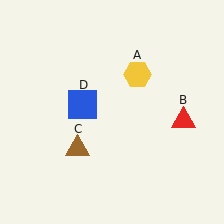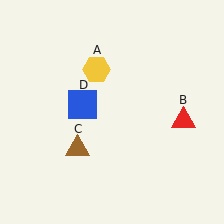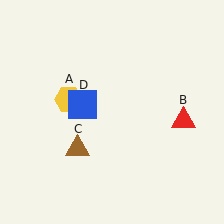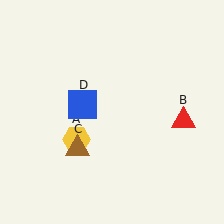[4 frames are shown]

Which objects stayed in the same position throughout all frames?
Red triangle (object B) and brown triangle (object C) and blue square (object D) remained stationary.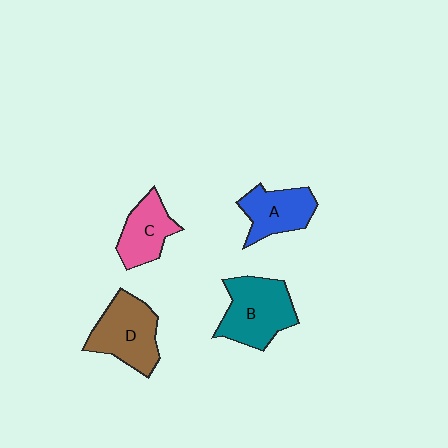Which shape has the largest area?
Shape B (teal).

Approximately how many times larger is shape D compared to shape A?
Approximately 1.3 times.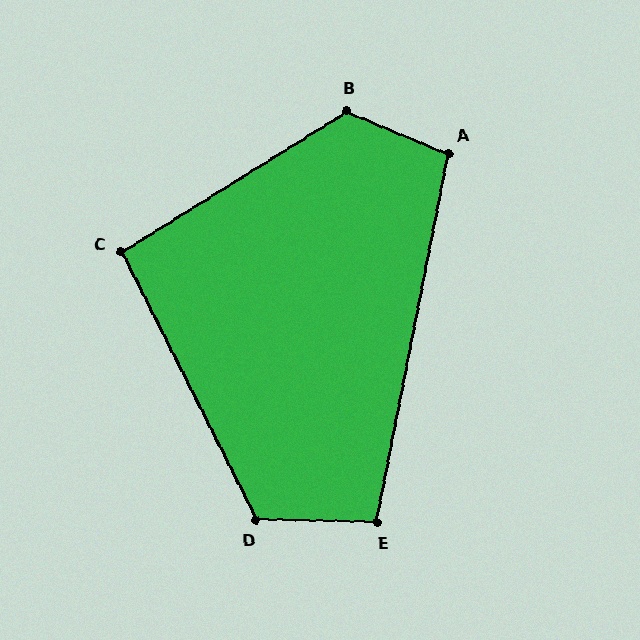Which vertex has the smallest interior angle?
C, at approximately 95 degrees.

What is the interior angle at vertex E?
Approximately 100 degrees (obtuse).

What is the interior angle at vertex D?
Approximately 118 degrees (obtuse).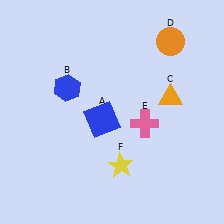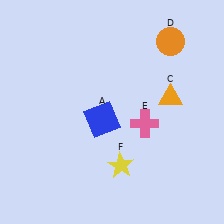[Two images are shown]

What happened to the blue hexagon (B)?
The blue hexagon (B) was removed in Image 2. It was in the top-left area of Image 1.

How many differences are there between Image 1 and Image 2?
There is 1 difference between the two images.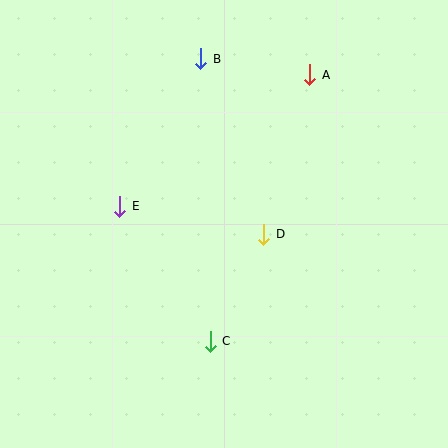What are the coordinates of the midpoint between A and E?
The midpoint between A and E is at (215, 141).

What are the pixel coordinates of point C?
Point C is at (210, 341).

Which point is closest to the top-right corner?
Point A is closest to the top-right corner.